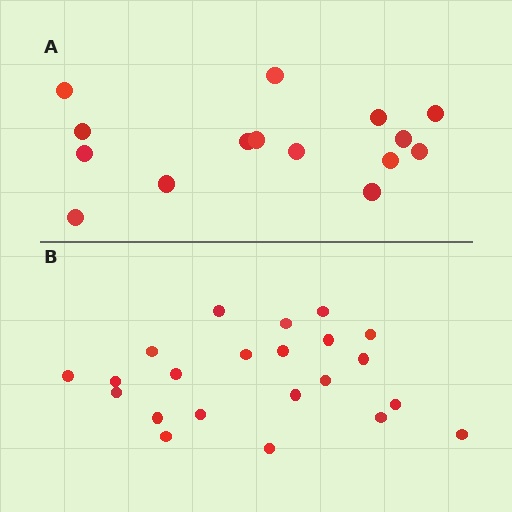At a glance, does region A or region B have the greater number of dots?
Region B (the bottom region) has more dots.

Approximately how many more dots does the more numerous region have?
Region B has roughly 8 or so more dots than region A.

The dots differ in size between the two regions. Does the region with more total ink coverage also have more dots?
No. Region A has more total ink coverage because its dots are larger, but region B actually contains more individual dots. Total area can be misleading — the number of items is what matters here.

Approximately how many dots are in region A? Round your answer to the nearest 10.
About 20 dots. (The exact count is 15, which rounds to 20.)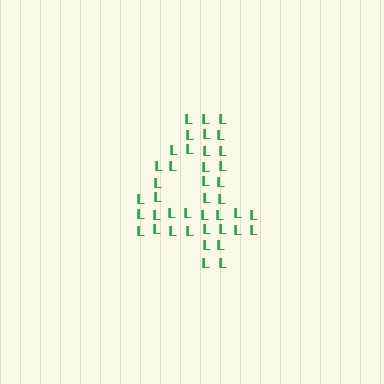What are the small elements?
The small elements are letter L's.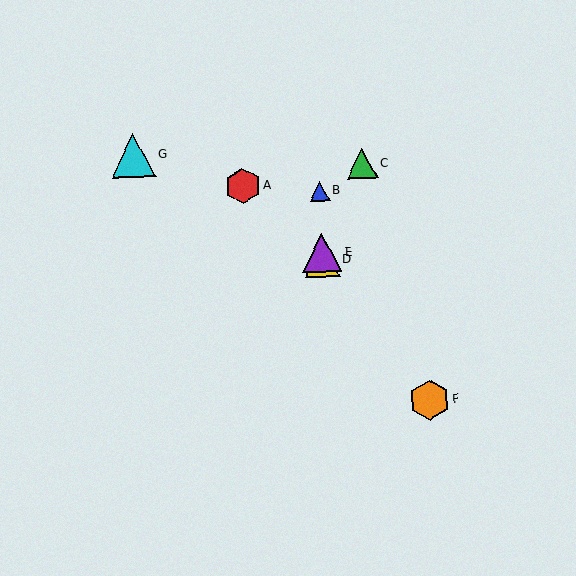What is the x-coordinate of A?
Object A is at x≈243.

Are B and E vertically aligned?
Yes, both are at x≈319.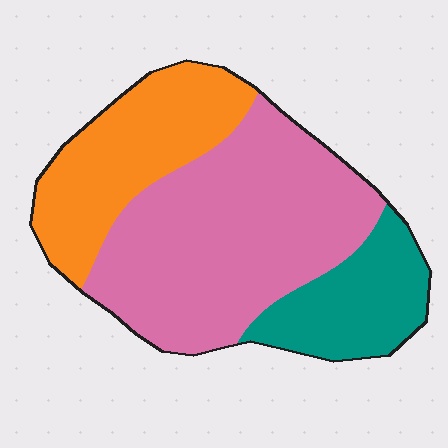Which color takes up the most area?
Pink, at roughly 55%.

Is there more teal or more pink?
Pink.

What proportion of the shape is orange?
Orange takes up between a quarter and a half of the shape.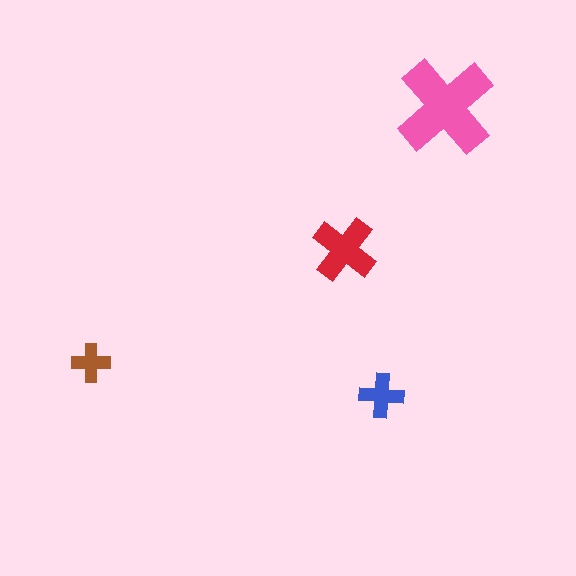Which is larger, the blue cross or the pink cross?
The pink one.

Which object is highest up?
The pink cross is topmost.